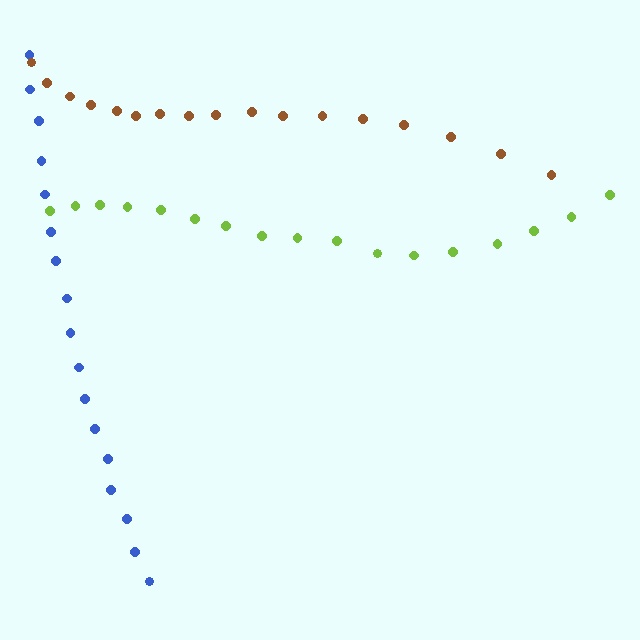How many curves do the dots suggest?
There are 3 distinct paths.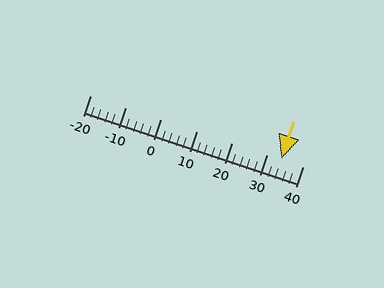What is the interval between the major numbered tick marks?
The major tick marks are spaced 10 units apart.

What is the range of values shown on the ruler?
The ruler shows values from -20 to 40.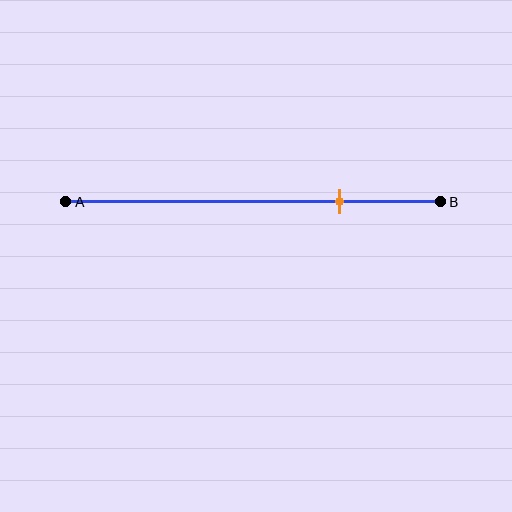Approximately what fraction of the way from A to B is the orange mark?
The orange mark is approximately 75% of the way from A to B.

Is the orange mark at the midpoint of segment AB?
No, the mark is at about 75% from A, not at the 50% midpoint.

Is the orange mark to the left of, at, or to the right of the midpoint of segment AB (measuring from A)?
The orange mark is to the right of the midpoint of segment AB.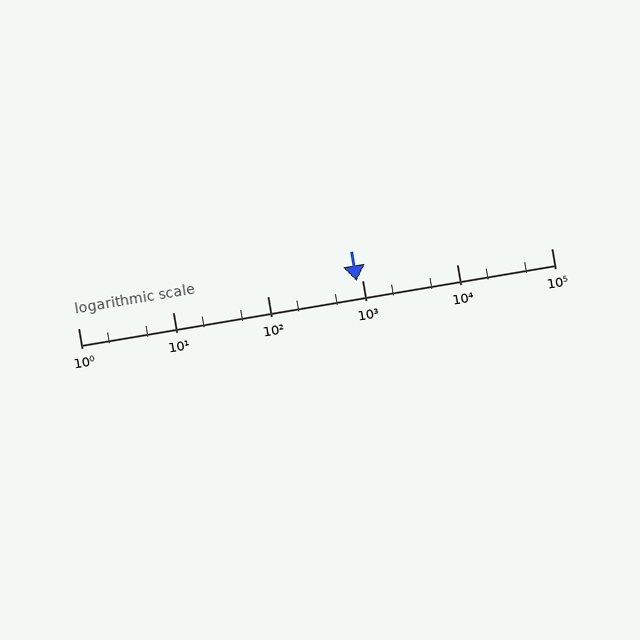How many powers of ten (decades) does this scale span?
The scale spans 5 decades, from 1 to 100000.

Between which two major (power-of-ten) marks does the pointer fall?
The pointer is between 100 and 1000.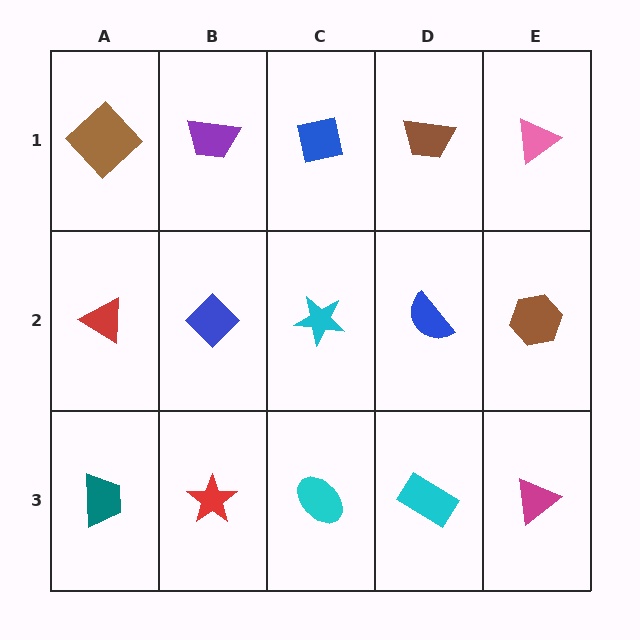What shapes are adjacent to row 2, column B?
A purple trapezoid (row 1, column B), a red star (row 3, column B), a red triangle (row 2, column A), a cyan star (row 2, column C).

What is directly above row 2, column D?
A brown trapezoid.